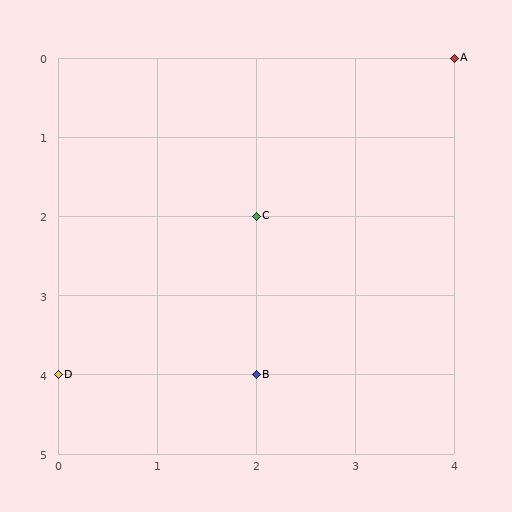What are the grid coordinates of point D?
Point D is at grid coordinates (0, 4).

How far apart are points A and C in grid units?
Points A and C are 2 columns and 2 rows apart (about 2.8 grid units diagonally).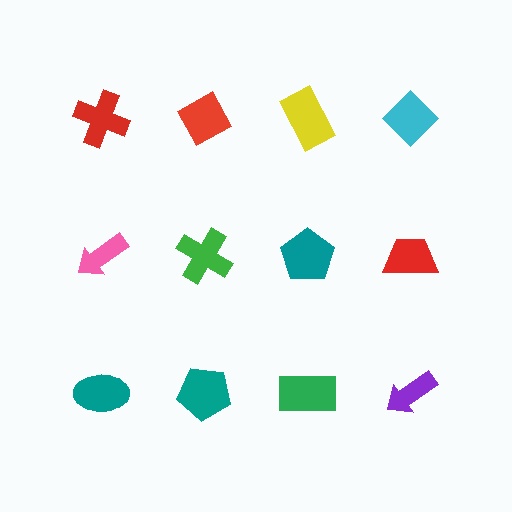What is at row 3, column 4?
A purple arrow.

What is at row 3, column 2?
A teal pentagon.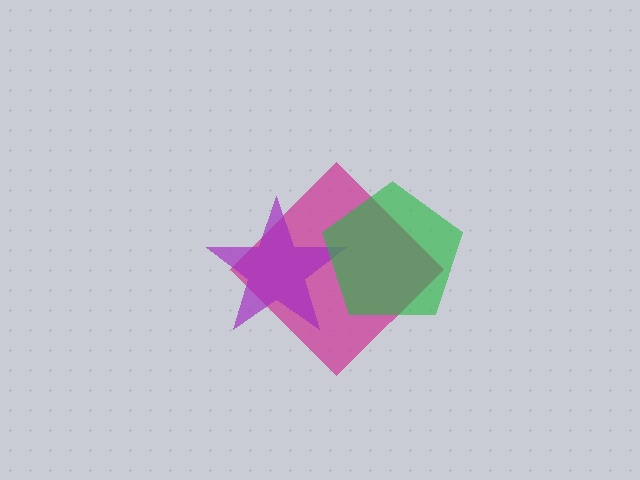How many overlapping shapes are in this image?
There are 3 overlapping shapes in the image.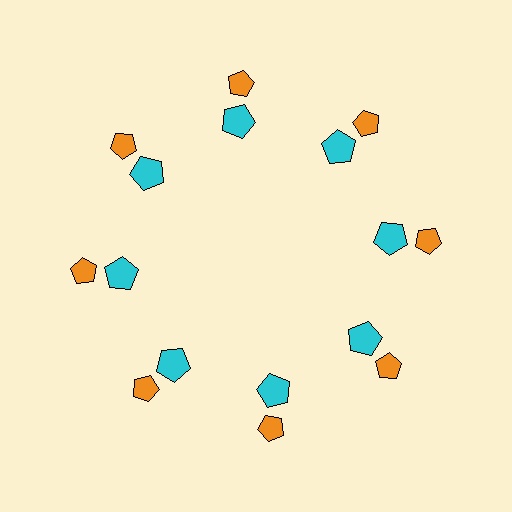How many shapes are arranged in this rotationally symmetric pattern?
There are 16 shapes, arranged in 8 groups of 2.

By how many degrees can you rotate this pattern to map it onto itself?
The pattern maps onto itself every 45 degrees of rotation.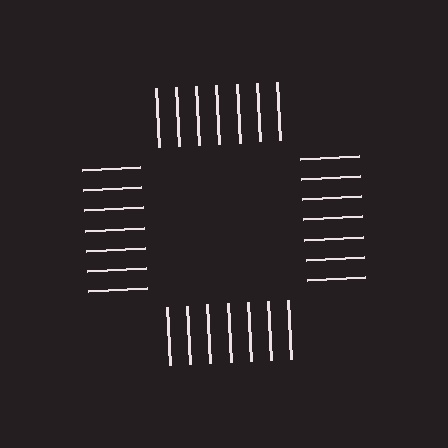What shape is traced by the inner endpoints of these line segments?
An illusory square — the line segments terminate on its edges but no continuous stroke is drawn.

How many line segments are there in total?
28 — 7 along each of the 4 edges.